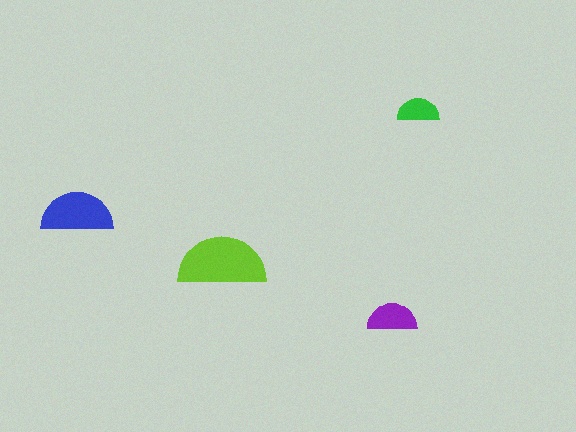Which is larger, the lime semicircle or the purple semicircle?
The lime one.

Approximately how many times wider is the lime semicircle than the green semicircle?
About 2 times wider.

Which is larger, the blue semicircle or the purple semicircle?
The blue one.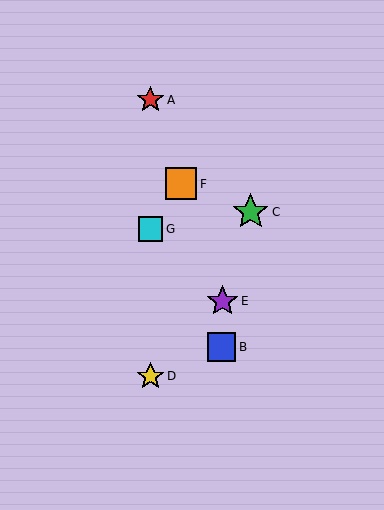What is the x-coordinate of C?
Object C is at x≈251.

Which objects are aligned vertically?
Objects A, D, G are aligned vertically.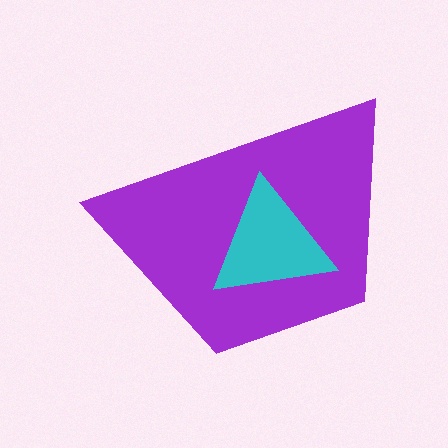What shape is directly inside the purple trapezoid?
The cyan triangle.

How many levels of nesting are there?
2.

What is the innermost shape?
The cyan triangle.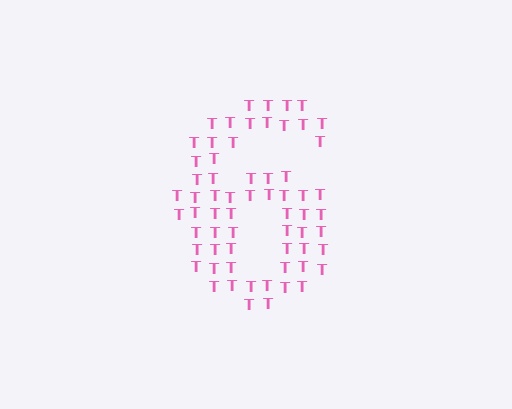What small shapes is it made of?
It is made of small letter T's.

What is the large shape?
The large shape is the digit 6.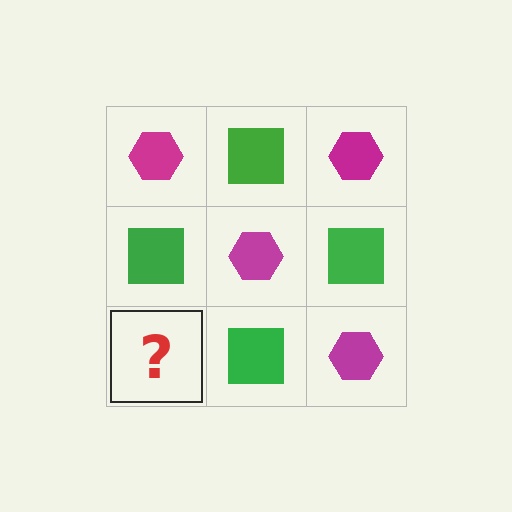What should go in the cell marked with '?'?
The missing cell should contain a magenta hexagon.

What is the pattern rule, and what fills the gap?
The rule is that it alternates magenta hexagon and green square in a checkerboard pattern. The gap should be filled with a magenta hexagon.